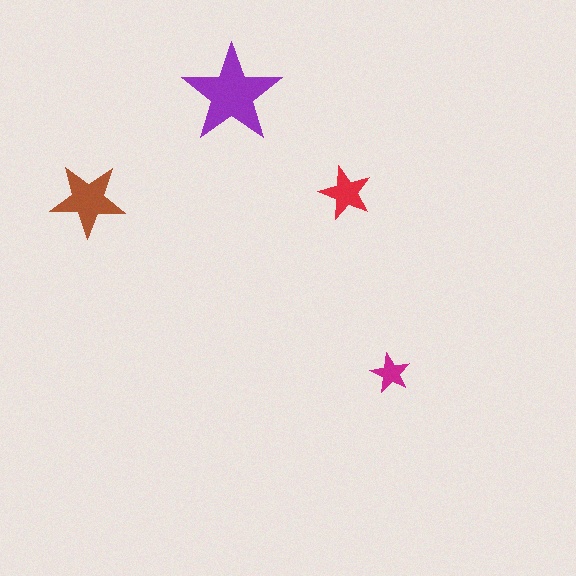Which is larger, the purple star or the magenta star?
The purple one.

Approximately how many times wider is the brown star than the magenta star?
About 2 times wider.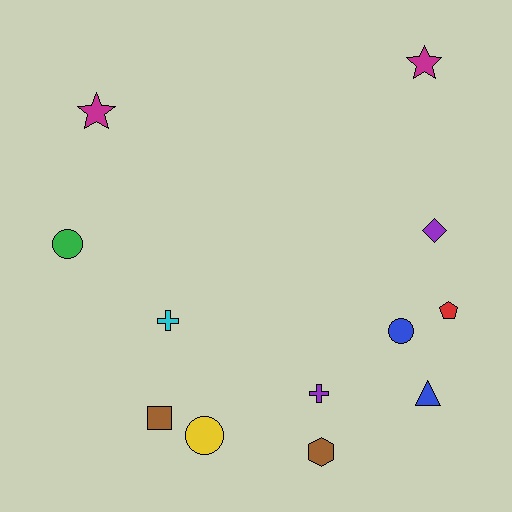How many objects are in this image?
There are 12 objects.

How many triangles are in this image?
There is 1 triangle.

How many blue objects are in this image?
There are 2 blue objects.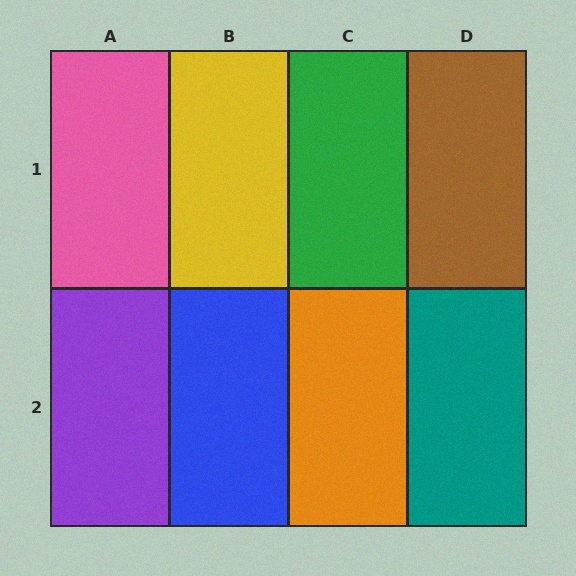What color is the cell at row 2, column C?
Orange.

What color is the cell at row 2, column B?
Blue.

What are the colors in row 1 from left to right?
Pink, yellow, green, brown.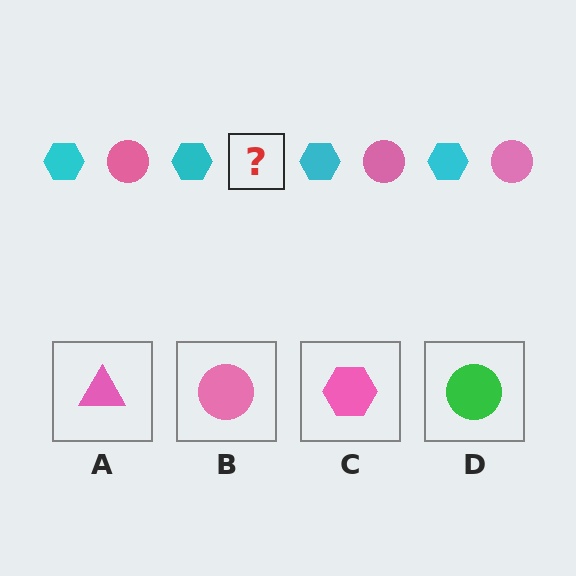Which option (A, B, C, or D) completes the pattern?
B.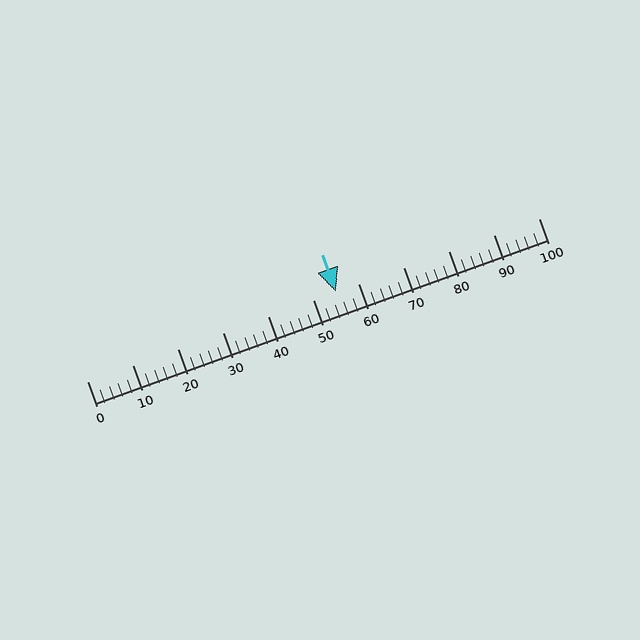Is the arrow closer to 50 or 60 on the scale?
The arrow is closer to 60.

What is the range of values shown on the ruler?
The ruler shows values from 0 to 100.